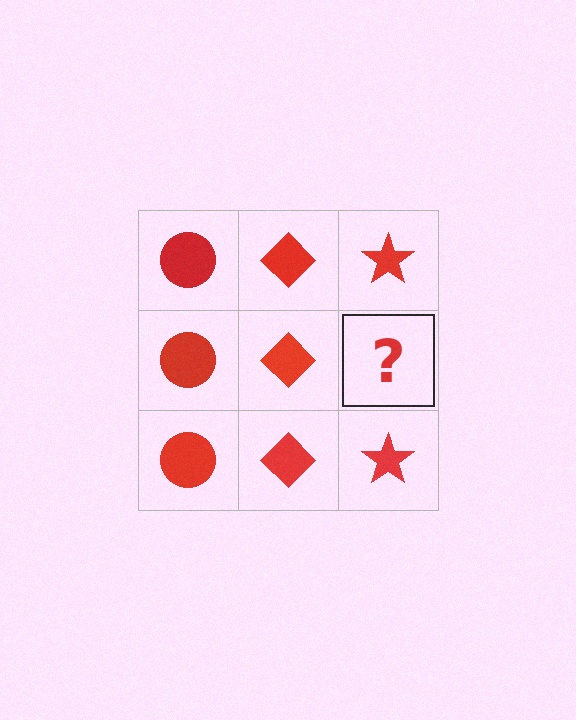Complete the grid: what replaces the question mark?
The question mark should be replaced with a red star.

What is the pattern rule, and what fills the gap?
The rule is that each column has a consistent shape. The gap should be filled with a red star.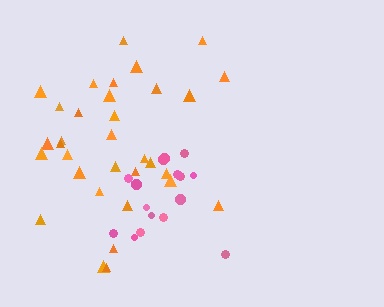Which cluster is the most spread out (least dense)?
Orange.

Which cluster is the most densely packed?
Pink.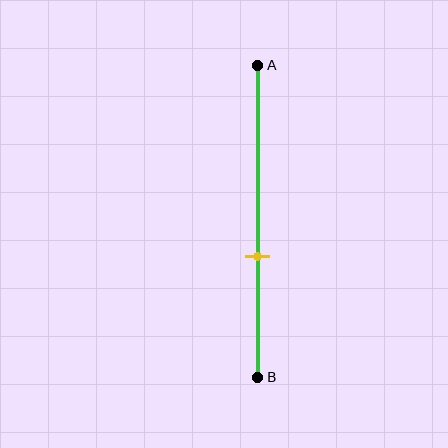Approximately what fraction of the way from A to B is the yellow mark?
The yellow mark is approximately 60% of the way from A to B.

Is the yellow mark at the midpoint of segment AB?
No, the mark is at about 60% from A, not at the 50% midpoint.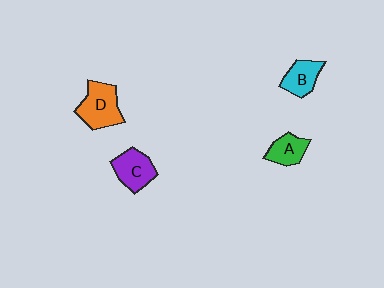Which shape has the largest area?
Shape D (orange).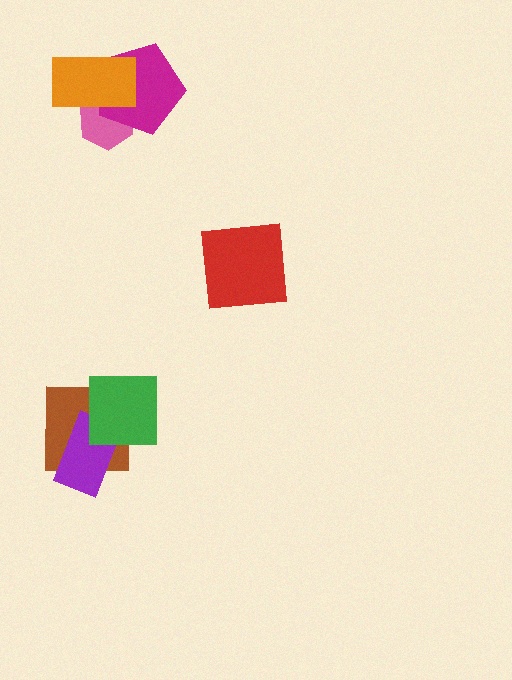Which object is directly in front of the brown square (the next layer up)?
The purple rectangle is directly in front of the brown square.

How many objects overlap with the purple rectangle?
2 objects overlap with the purple rectangle.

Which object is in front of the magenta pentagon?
The orange rectangle is in front of the magenta pentagon.